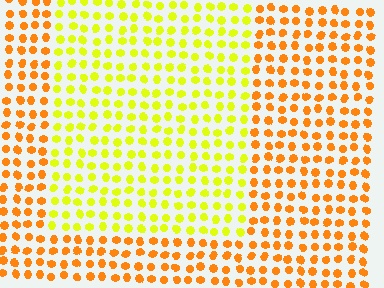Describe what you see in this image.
The image is filled with small orange elements in a uniform arrangement. A rectangle-shaped region is visible where the elements are tinted to a slightly different hue, forming a subtle color boundary.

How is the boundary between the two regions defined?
The boundary is defined purely by a slight shift in hue (about 38 degrees). Spacing, size, and orientation are identical on both sides.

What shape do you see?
I see a rectangle.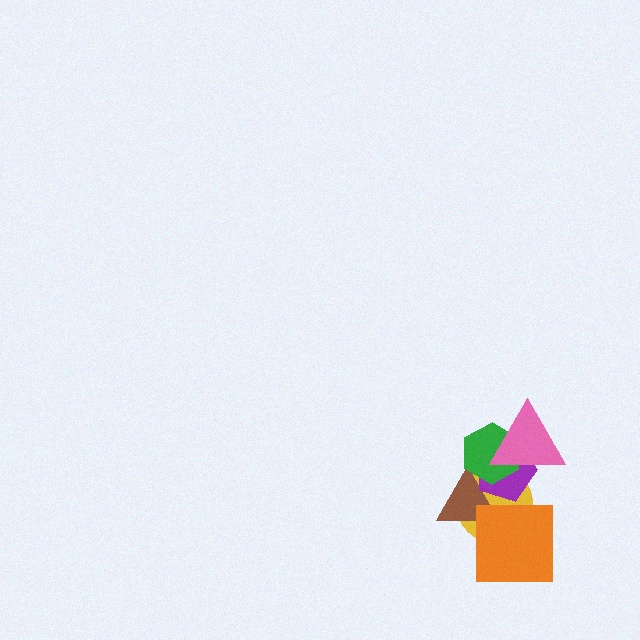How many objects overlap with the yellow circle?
5 objects overlap with the yellow circle.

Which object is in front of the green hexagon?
The pink triangle is in front of the green hexagon.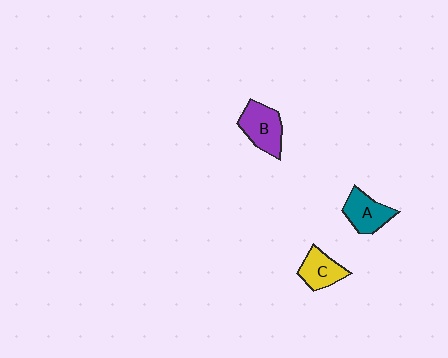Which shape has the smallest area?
Shape C (yellow).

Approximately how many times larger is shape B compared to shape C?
Approximately 1.2 times.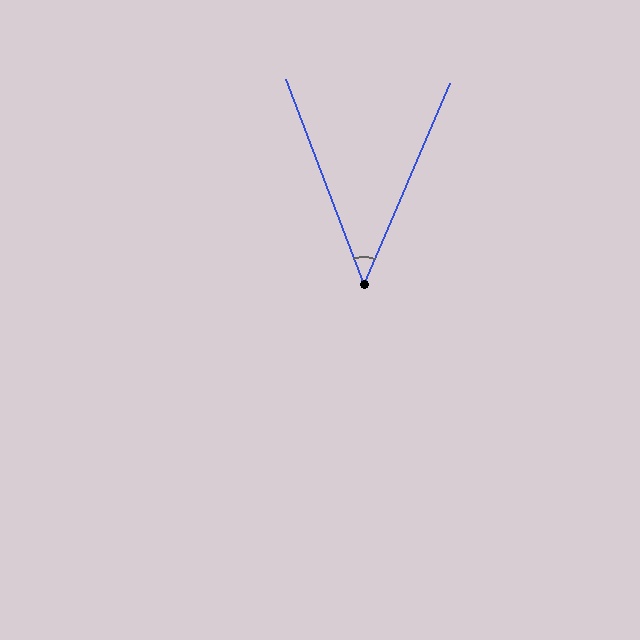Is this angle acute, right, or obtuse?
It is acute.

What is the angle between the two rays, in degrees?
Approximately 44 degrees.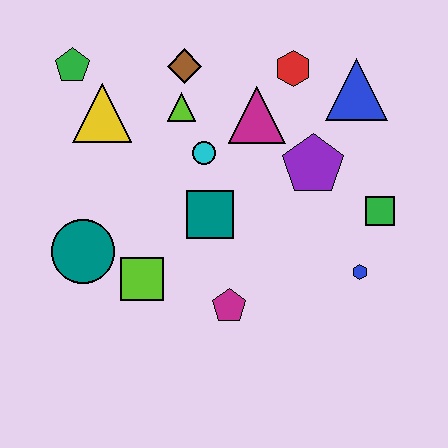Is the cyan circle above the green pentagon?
No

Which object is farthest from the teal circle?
The blue triangle is farthest from the teal circle.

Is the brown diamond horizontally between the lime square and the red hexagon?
Yes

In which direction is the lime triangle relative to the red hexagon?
The lime triangle is to the left of the red hexagon.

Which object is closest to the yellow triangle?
The green pentagon is closest to the yellow triangle.